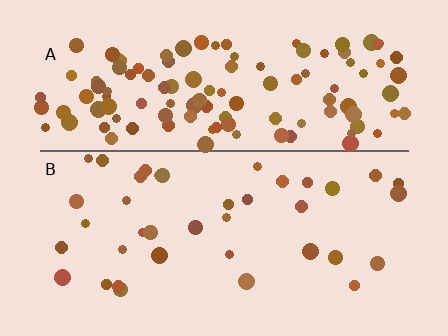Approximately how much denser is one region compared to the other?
Approximately 3.3× — region A over region B.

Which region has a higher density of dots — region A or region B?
A (the top).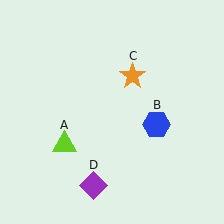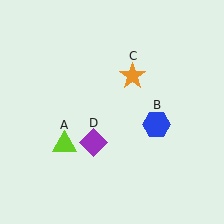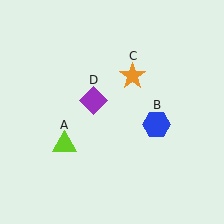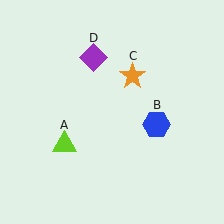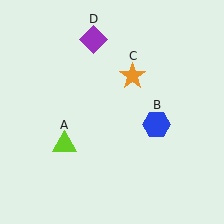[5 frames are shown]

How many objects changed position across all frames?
1 object changed position: purple diamond (object D).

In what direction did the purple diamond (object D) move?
The purple diamond (object D) moved up.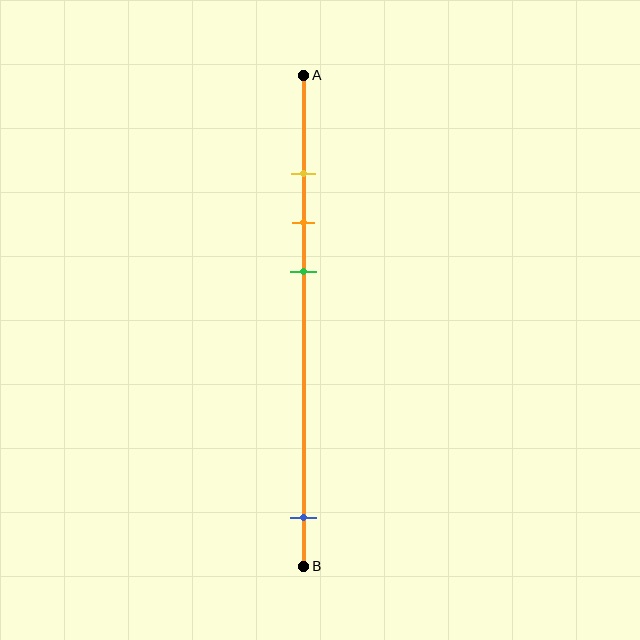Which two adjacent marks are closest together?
The yellow and orange marks are the closest adjacent pair.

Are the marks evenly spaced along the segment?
No, the marks are not evenly spaced.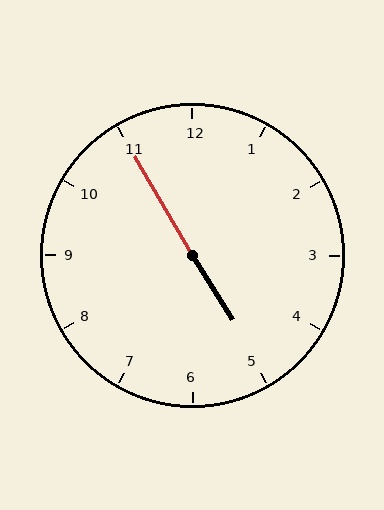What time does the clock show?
4:55.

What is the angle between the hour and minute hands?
Approximately 178 degrees.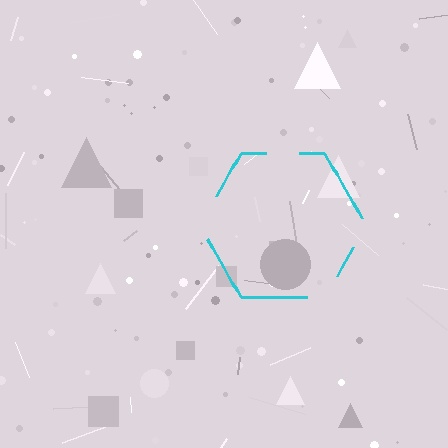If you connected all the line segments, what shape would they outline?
They would outline a hexagon.